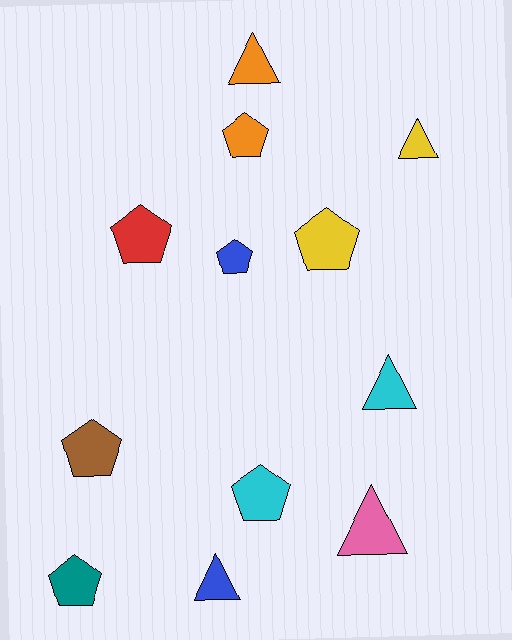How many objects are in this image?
There are 12 objects.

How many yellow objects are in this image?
There are 2 yellow objects.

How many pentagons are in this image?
There are 7 pentagons.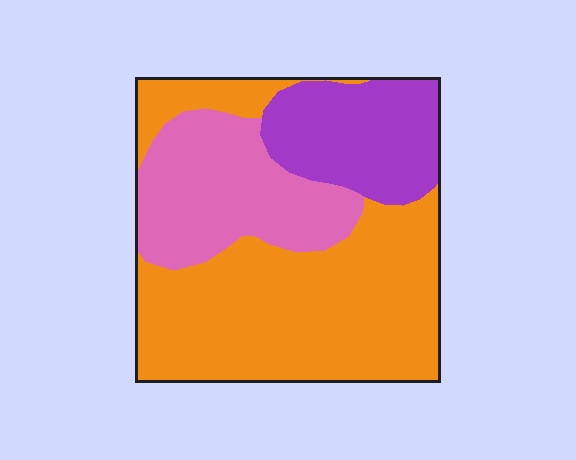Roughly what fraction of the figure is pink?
Pink takes up about one quarter (1/4) of the figure.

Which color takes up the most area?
Orange, at roughly 55%.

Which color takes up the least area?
Purple, at roughly 20%.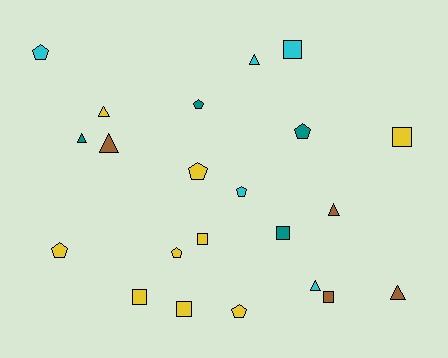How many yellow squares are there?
There are 4 yellow squares.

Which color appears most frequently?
Yellow, with 9 objects.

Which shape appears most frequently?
Pentagon, with 8 objects.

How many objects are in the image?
There are 22 objects.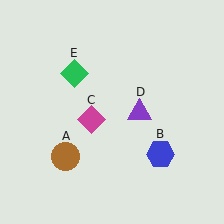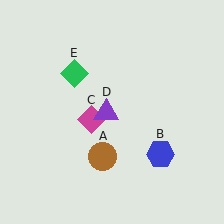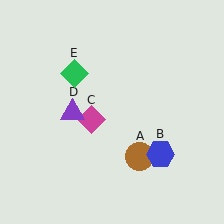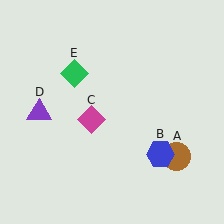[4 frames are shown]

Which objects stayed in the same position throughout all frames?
Blue hexagon (object B) and magenta diamond (object C) and green diamond (object E) remained stationary.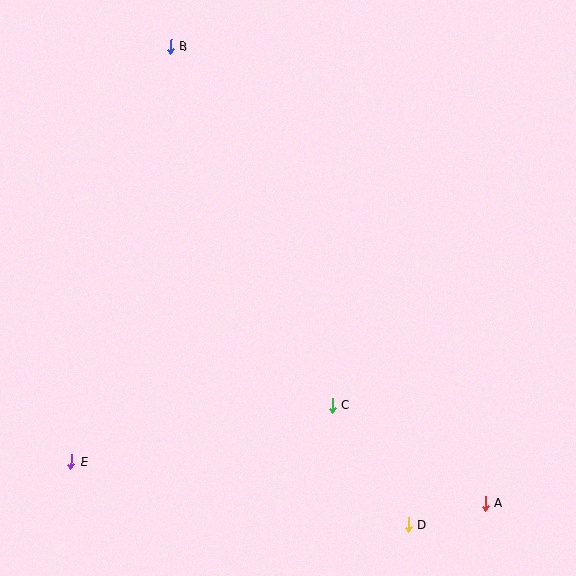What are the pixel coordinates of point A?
Point A is at (485, 503).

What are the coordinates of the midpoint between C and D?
The midpoint between C and D is at (370, 465).